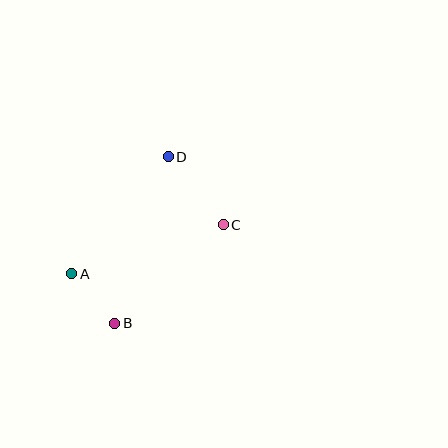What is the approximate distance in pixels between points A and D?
The distance between A and D is approximately 152 pixels.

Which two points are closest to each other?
Points A and B are closest to each other.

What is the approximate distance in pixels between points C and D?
The distance between C and D is approximately 87 pixels.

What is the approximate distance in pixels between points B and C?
The distance between B and C is approximately 147 pixels.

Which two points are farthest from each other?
Points B and D are farthest from each other.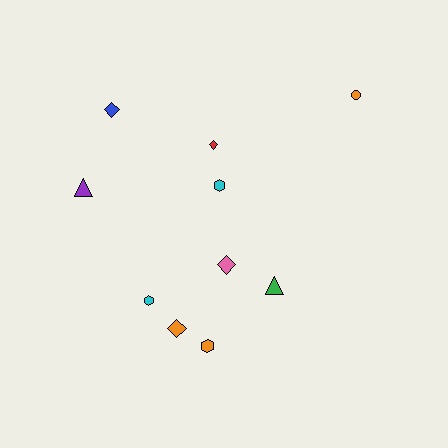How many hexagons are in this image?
There are 3 hexagons.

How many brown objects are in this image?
There are no brown objects.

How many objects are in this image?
There are 10 objects.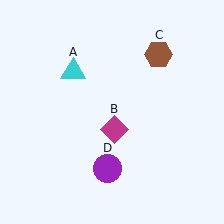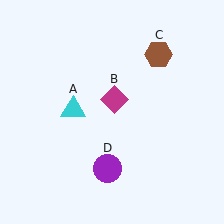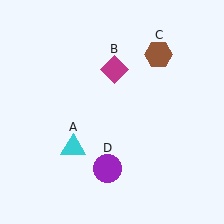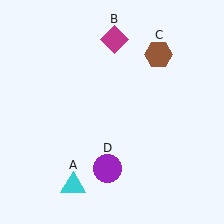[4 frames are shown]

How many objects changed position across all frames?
2 objects changed position: cyan triangle (object A), magenta diamond (object B).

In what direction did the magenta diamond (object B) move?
The magenta diamond (object B) moved up.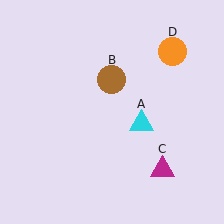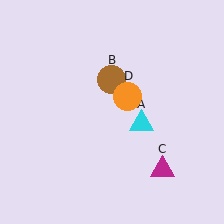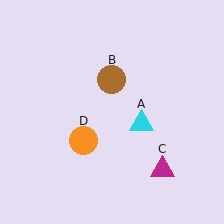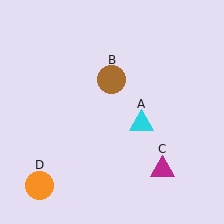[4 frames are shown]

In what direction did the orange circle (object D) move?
The orange circle (object D) moved down and to the left.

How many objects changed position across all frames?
1 object changed position: orange circle (object D).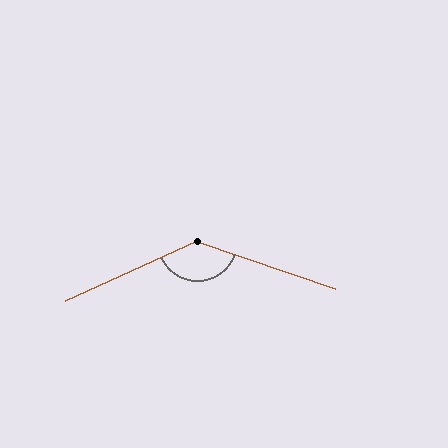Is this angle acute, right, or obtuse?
It is obtuse.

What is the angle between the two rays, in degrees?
Approximately 136 degrees.